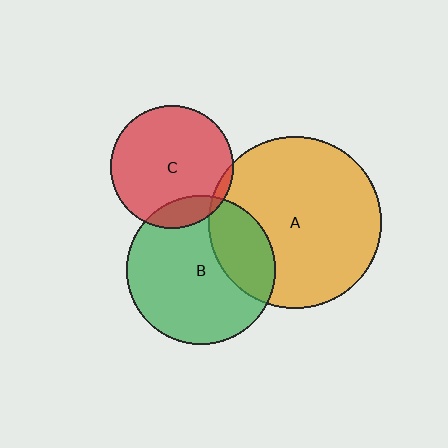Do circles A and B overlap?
Yes.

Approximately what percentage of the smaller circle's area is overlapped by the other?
Approximately 25%.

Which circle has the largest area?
Circle A (orange).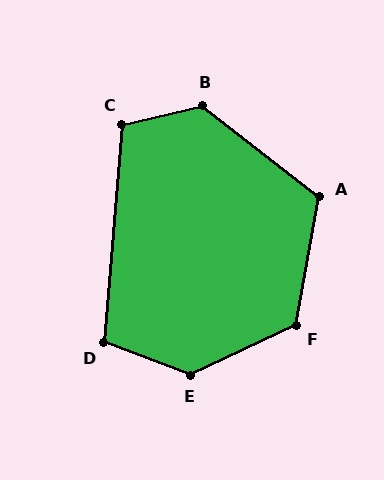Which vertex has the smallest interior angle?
D, at approximately 106 degrees.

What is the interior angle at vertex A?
Approximately 118 degrees (obtuse).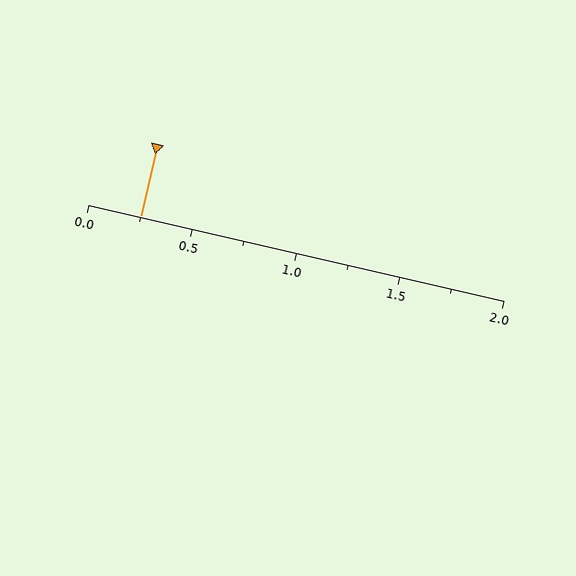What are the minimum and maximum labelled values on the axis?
The axis runs from 0.0 to 2.0.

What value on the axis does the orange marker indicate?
The marker indicates approximately 0.25.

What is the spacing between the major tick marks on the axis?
The major ticks are spaced 0.5 apart.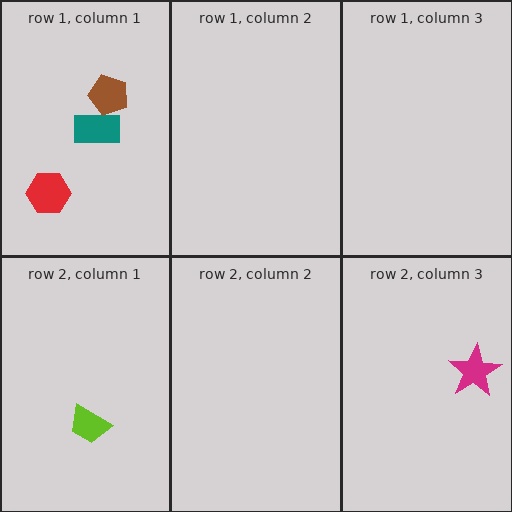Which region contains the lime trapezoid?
The row 2, column 1 region.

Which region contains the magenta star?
The row 2, column 3 region.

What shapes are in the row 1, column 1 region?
The teal rectangle, the brown pentagon, the red hexagon.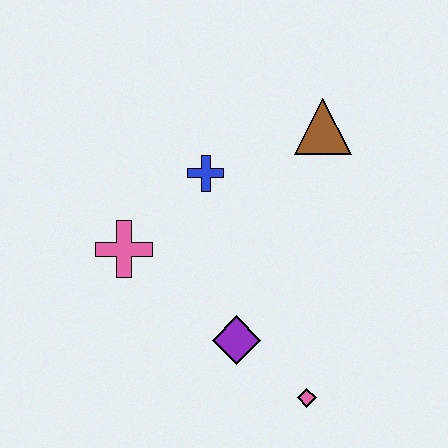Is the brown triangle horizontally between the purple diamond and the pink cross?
No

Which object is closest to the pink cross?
The blue cross is closest to the pink cross.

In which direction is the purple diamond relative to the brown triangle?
The purple diamond is below the brown triangle.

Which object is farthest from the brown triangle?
The pink diamond is farthest from the brown triangle.